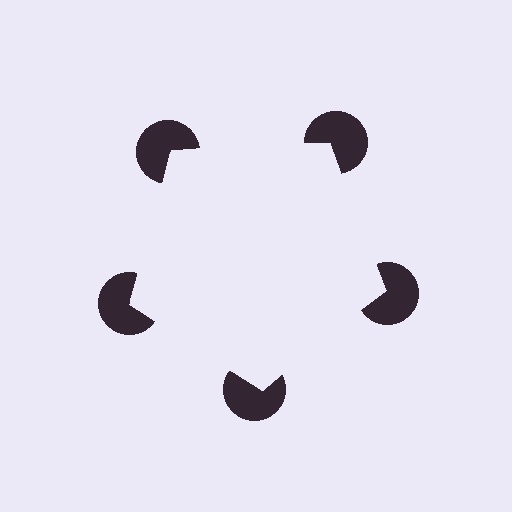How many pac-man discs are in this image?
There are 5 — one at each vertex of the illusory pentagon.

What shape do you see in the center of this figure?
An illusory pentagon — its edges are inferred from the aligned wedge cuts in the pac-man discs, not physically drawn.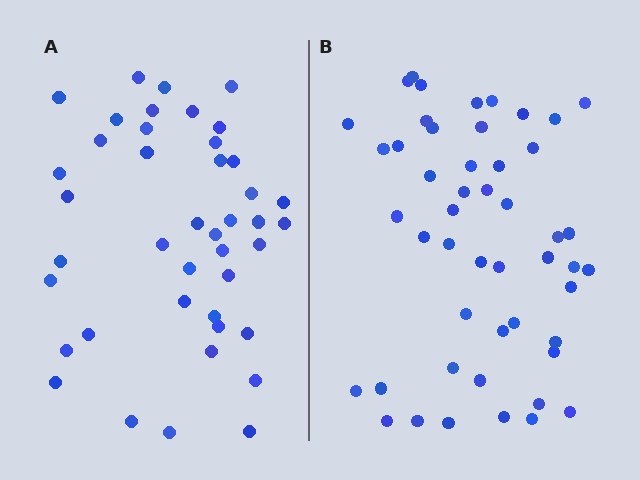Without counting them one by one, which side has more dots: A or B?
Region B (the right region) has more dots.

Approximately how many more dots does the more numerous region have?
Region B has roughly 8 or so more dots than region A.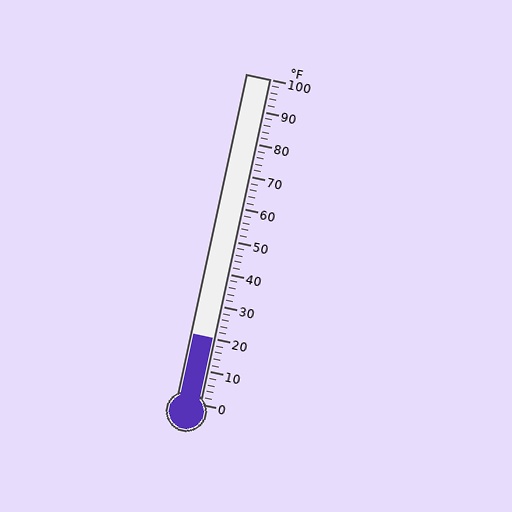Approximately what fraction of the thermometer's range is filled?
The thermometer is filled to approximately 20% of its range.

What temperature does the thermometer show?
The thermometer shows approximately 20°F.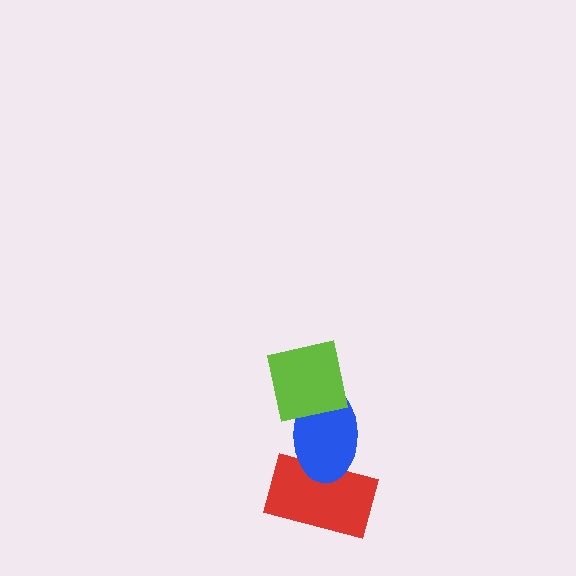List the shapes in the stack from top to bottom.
From top to bottom: the lime square, the blue ellipse, the red rectangle.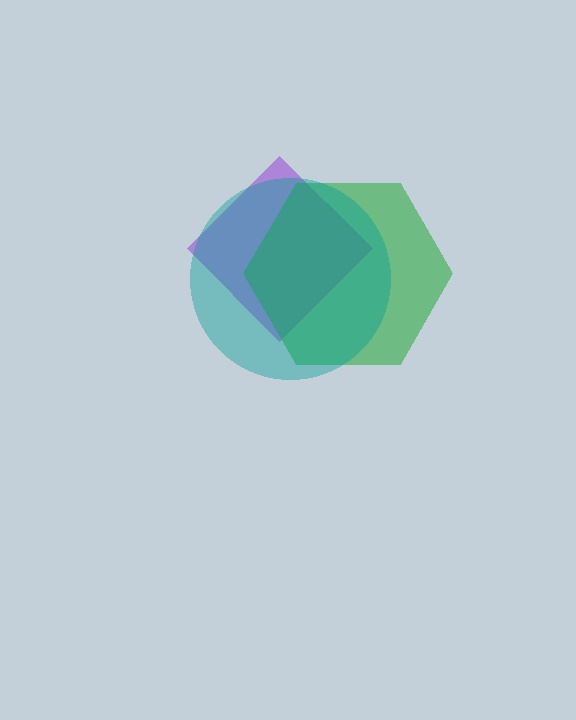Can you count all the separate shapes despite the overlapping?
Yes, there are 3 separate shapes.